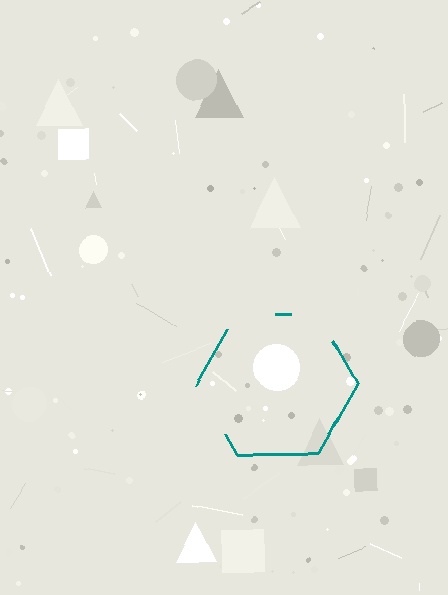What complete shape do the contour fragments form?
The contour fragments form a hexagon.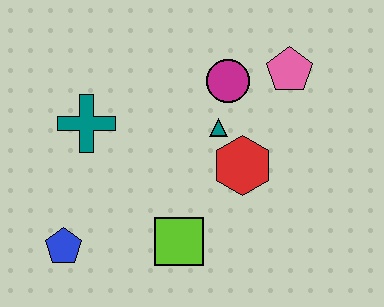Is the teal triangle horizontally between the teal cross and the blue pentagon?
No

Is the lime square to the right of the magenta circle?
No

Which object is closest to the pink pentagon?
The magenta circle is closest to the pink pentagon.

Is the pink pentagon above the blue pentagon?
Yes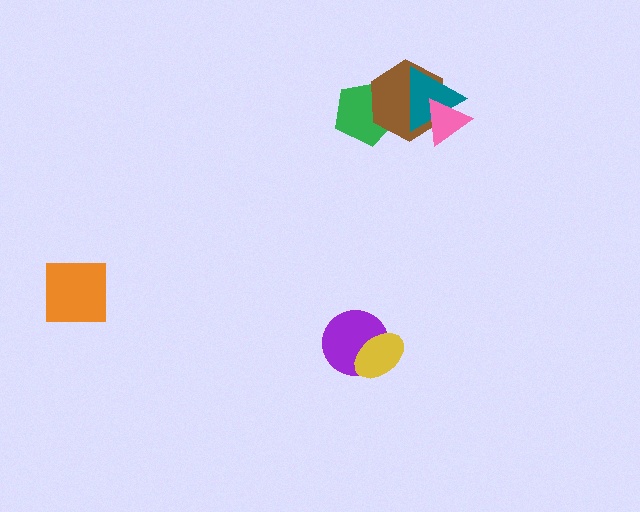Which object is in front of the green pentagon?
The brown hexagon is in front of the green pentagon.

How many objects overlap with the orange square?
0 objects overlap with the orange square.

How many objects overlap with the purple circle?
1 object overlaps with the purple circle.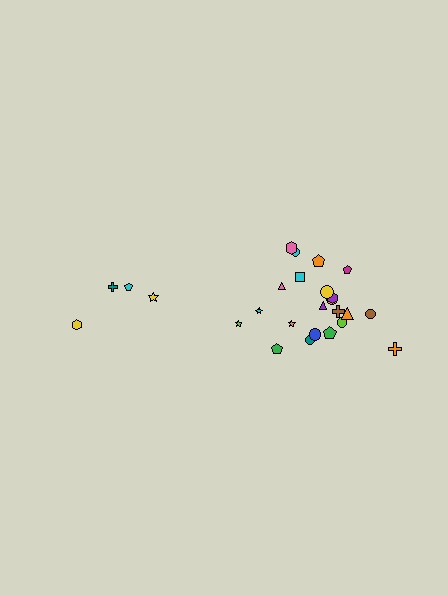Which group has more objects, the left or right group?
The right group.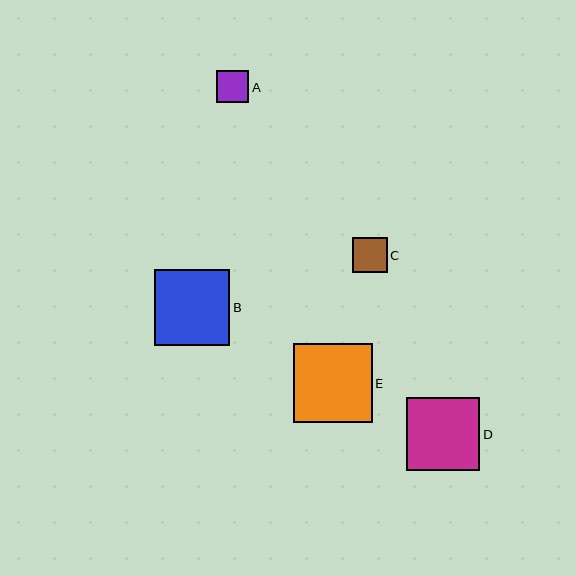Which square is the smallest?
Square A is the smallest with a size of approximately 32 pixels.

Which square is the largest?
Square E is the largest with a size of approximately 78 pixels.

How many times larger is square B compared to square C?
Square B is approximately 2.2 times the size of square C.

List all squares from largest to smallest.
From largest to smallest: E, B, D, C, A.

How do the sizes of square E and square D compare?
Square E and square D are approximately the same size.